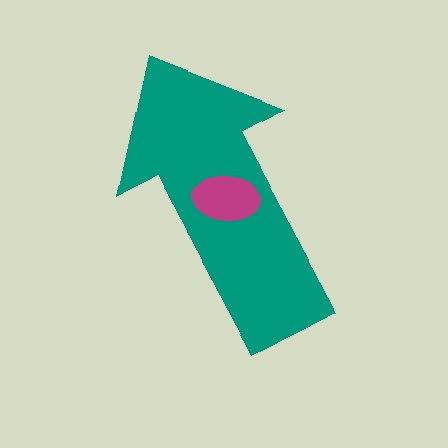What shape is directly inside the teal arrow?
The magenta ellipse.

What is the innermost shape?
The magenta ellipse.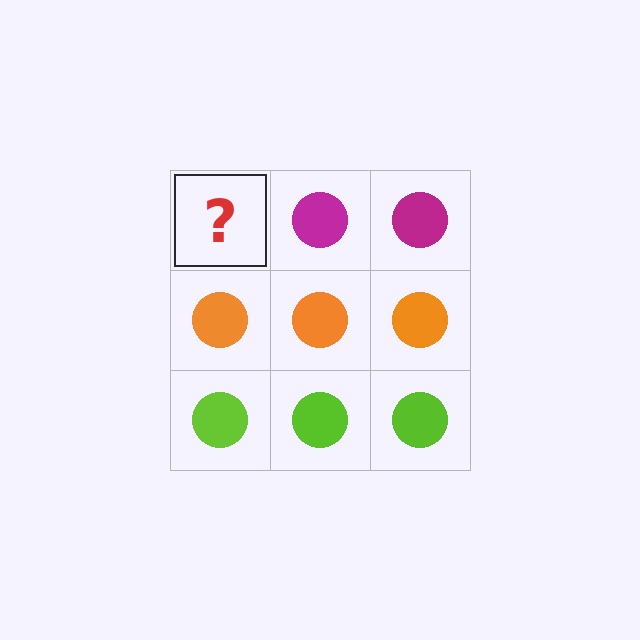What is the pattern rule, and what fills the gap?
The rule is that each row has a consistent color. The gap should be filled with a magenta circle.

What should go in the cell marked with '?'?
The missing cell should contain a magenta circle.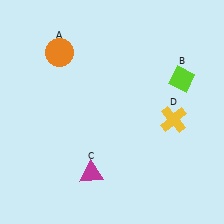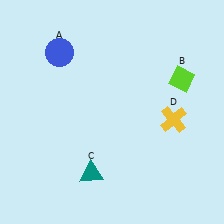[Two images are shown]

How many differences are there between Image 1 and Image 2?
There are 2 differences between the two images.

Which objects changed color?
A changed from orange to blue. C changed from magenta to teal.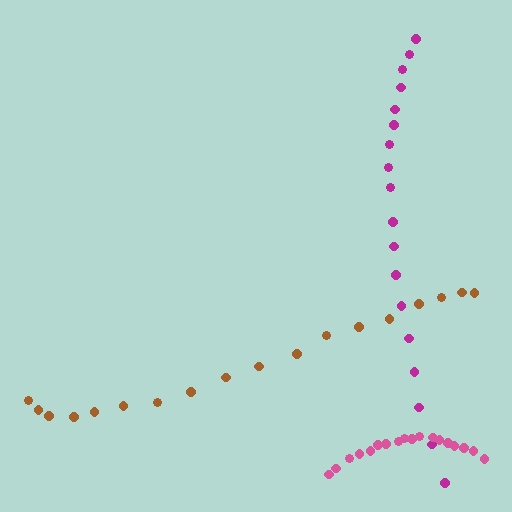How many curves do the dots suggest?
There are 3 distinct paths.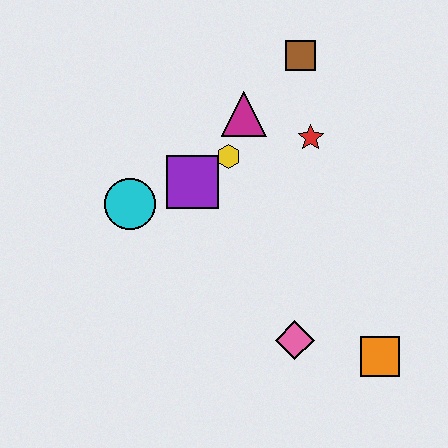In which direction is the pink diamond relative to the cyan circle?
The pink diamond is to the right of the cyan circle.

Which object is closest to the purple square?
The yellow hexagon is closest to the purple square.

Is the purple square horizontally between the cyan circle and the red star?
Yes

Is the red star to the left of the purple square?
No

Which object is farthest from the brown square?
The orange square is farthest from the brown square.